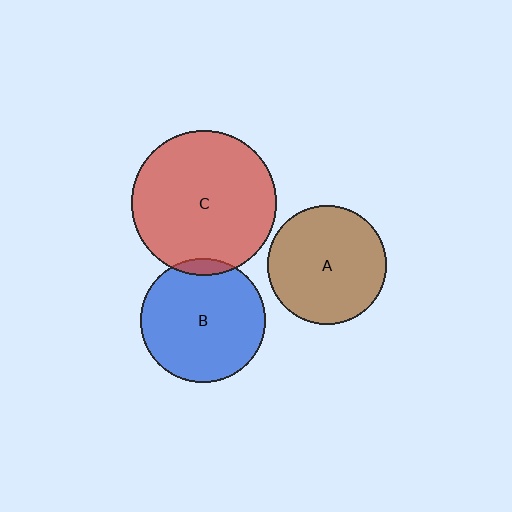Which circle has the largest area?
Circle C (red).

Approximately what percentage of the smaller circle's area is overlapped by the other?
Approximately 5%.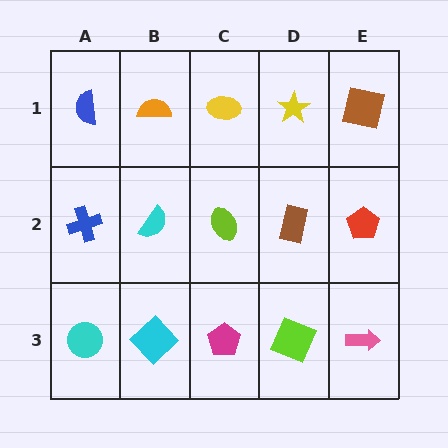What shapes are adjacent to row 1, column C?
A lime ellipse (row 2, column C), an orange semicircle (row 1, column B), a yellow star (row 1, column D).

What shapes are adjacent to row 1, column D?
A brown rectangle (row 2, column D), a yellow ellipse (row 1, column C), a brown square (row 1, column E).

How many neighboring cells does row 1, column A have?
2.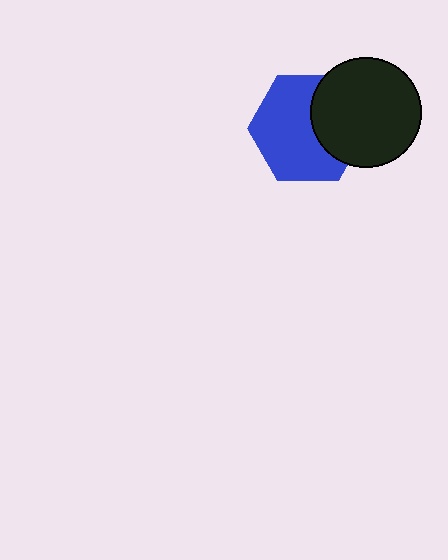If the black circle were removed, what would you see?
You would see the complete blue hexagon.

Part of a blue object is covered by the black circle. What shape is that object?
It is a hexagon.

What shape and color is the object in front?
The object in front is a black circle.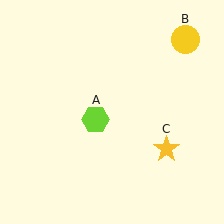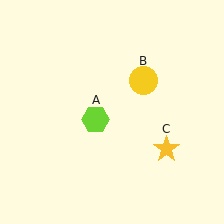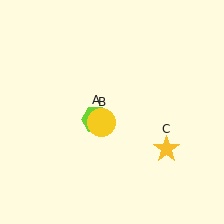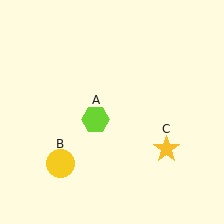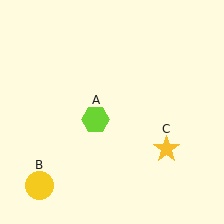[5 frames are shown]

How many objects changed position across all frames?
1 object changed position: yellow circle (object B).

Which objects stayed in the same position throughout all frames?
Lime hexagon (object A) and yellow star (object C) remained stationary.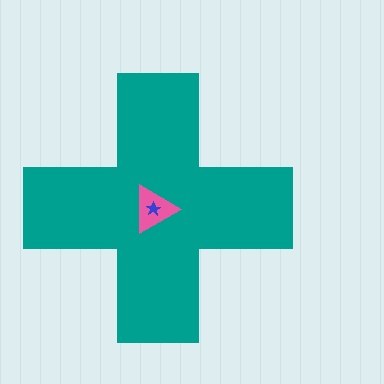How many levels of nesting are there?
3.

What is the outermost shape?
The teal cross.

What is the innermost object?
The blue star.